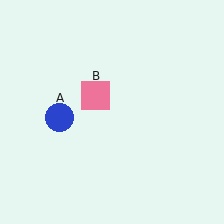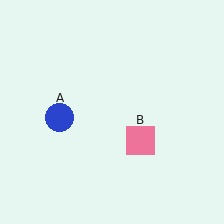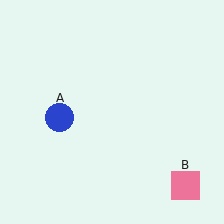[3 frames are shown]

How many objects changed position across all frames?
1 object changed position: pink square (object B).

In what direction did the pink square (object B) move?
The pink square (object B) moved down and to the right.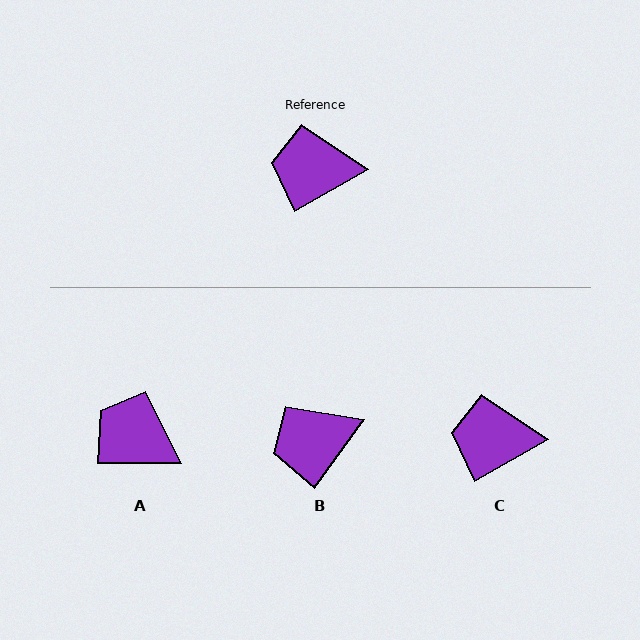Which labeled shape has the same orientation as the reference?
C.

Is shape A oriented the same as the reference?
No, it is off by about 29 degrees.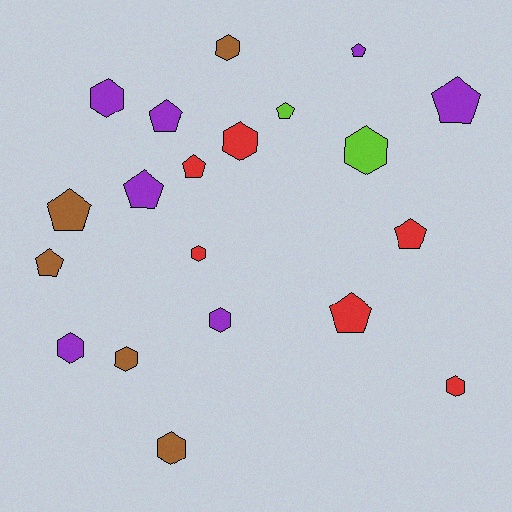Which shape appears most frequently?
Hexagon, with 10 objects.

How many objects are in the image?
There are 20 objects.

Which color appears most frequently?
Purple, with 7 objects.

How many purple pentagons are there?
There are 4 purple pentagons.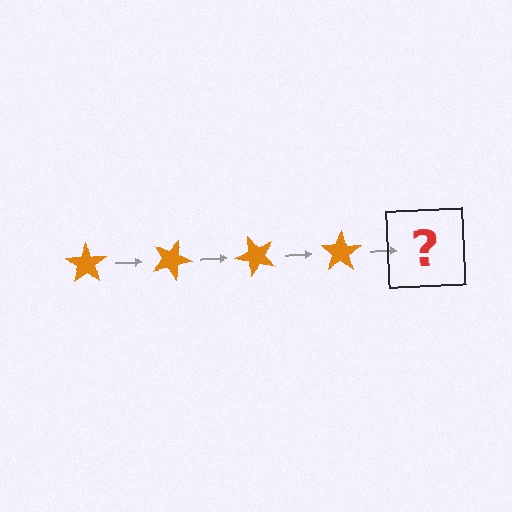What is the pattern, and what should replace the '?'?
The pattern is that the star rotates 25 degrees each step. The '?' should be an orange star rotated 100 degrees.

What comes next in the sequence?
The next element should be an orange star rotated 100 degrees.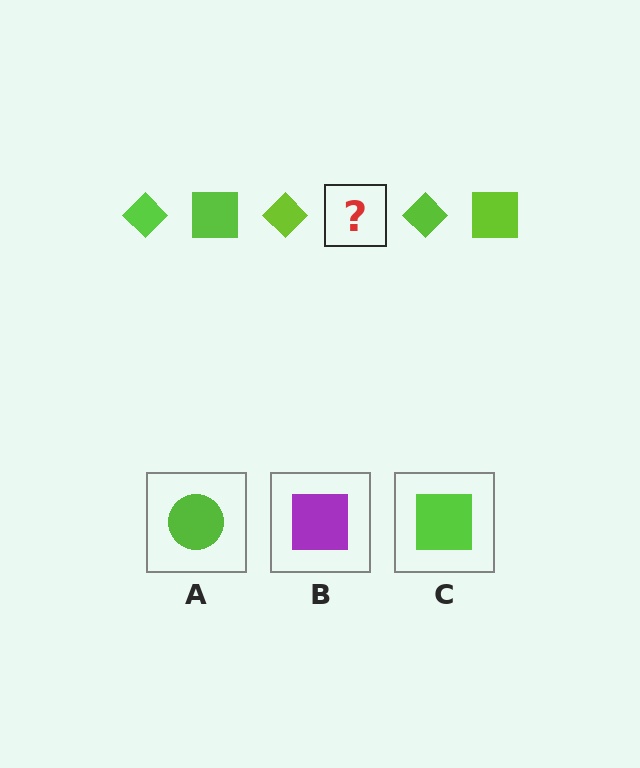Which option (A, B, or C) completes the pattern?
C.